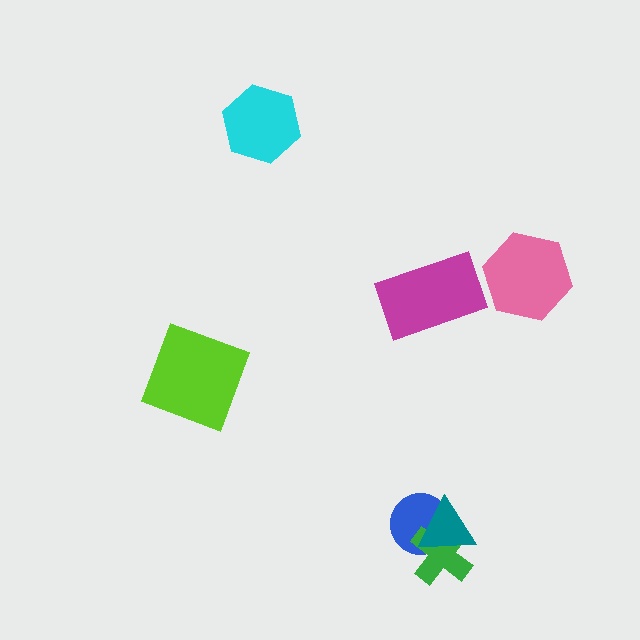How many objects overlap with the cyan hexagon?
0 objects overlap with the cyan hexagon.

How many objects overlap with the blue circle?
2 objects overlap with the blue circle.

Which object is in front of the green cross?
The teal triangle is in front of the green cross.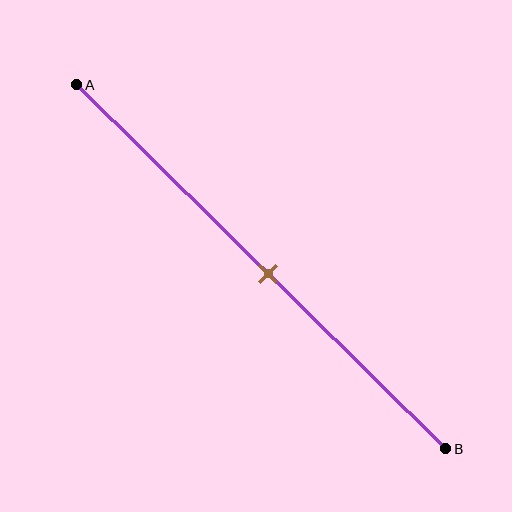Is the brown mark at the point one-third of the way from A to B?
No, the mark is at about 50% from A, not at the 33% one-third point.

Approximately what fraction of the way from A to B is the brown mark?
The brown mark is approximately 50% of the way from A to B.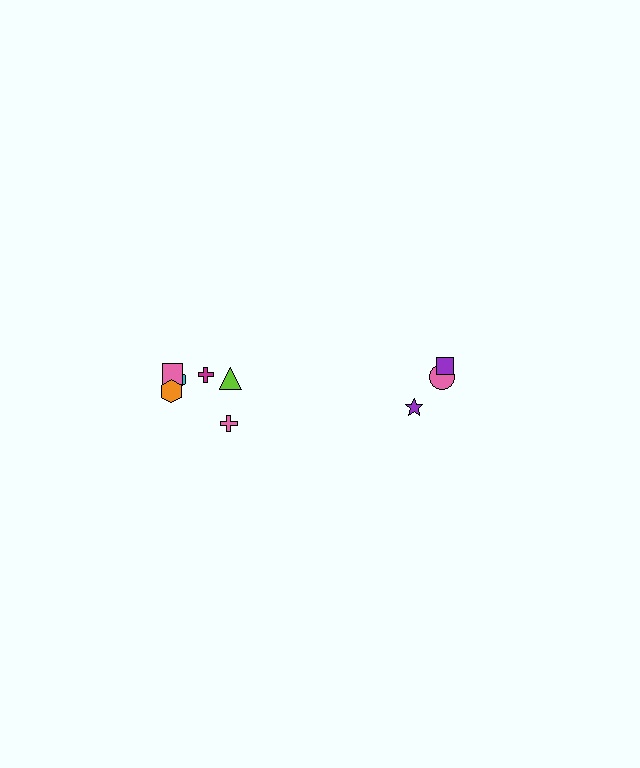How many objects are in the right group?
There are 3 objects.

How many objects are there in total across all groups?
There are 9 objects.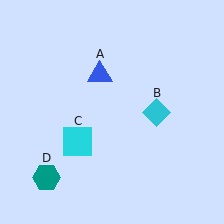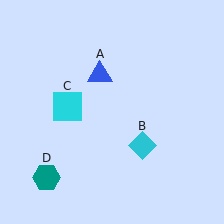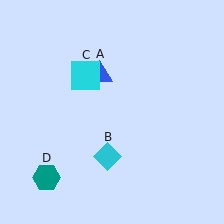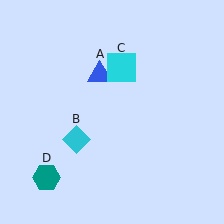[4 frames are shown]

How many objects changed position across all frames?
2 objects changed position: cyan diamond (object B), cyan square (object C).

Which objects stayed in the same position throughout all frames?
Blue triangle (object A) and teal hexagon (object D) remained stationary.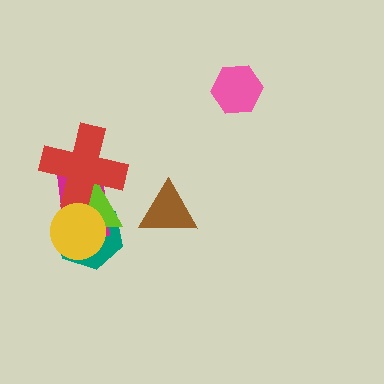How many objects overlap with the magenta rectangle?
4 objects overlap with the magenta rectangle.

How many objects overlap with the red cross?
3 objects overlap with the red cross.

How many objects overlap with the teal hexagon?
4 objects overlap with the teal hexagon.